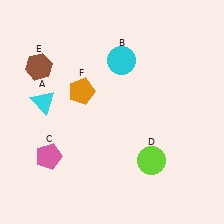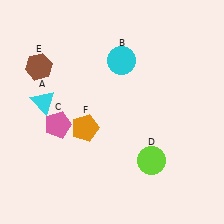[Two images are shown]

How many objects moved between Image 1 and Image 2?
2 objects moved between the two images.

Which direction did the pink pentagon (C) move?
The pink pentagon (C) moved up.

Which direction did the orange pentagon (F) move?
The orange pentagon (F) moved down.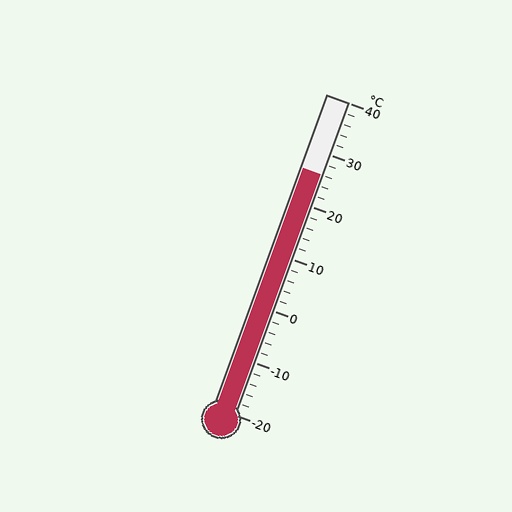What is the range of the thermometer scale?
The thermometer scale ranges from -20°C to 40°C.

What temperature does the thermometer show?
The thermometer shows approximately 26°C.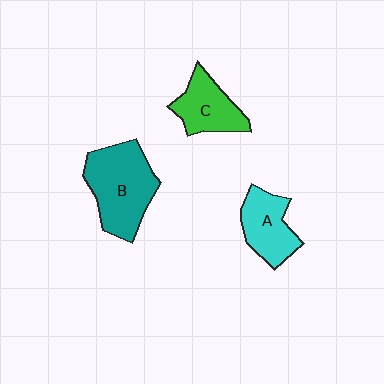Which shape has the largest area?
Shape B (teal).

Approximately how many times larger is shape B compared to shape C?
Approximately 1.6 times.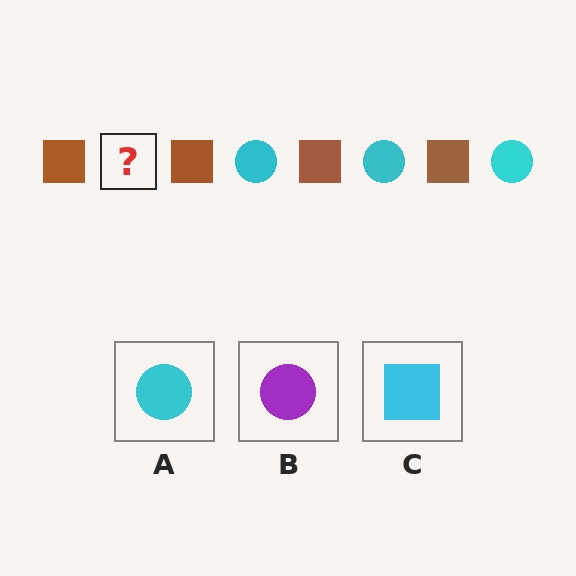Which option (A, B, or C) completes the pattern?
A.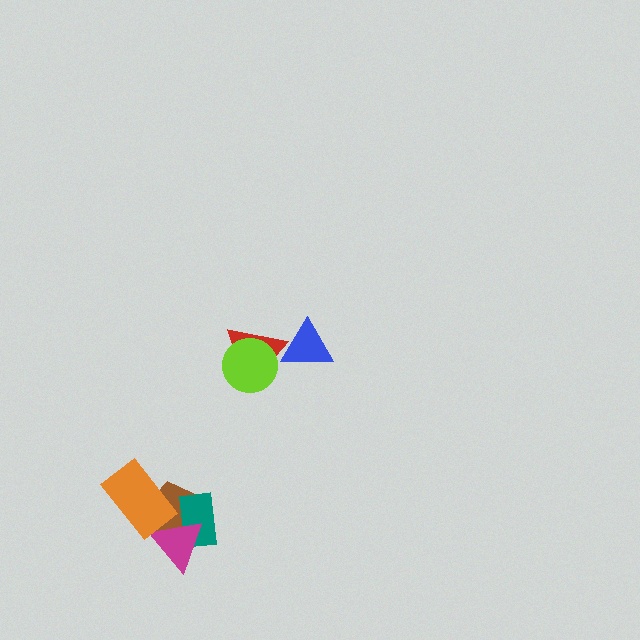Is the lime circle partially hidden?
No, no other shape covers it.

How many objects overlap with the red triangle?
2 objects overlap with the red triangle.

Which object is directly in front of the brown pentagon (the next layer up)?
The teal rectangle is directly in front of the brown pentagon.